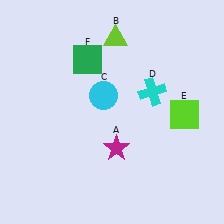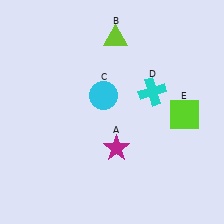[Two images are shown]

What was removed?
The green square (F) was removed in Image 2.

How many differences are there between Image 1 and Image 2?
There is 1 difference between the two images.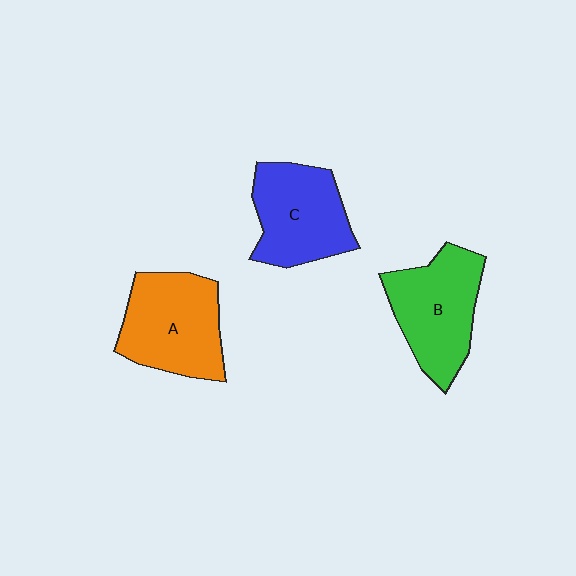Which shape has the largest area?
Shape A (orange).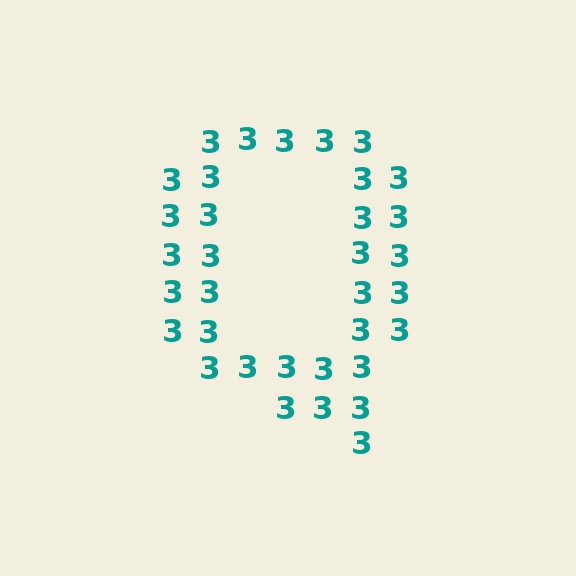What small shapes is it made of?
It is made of small digit 3's.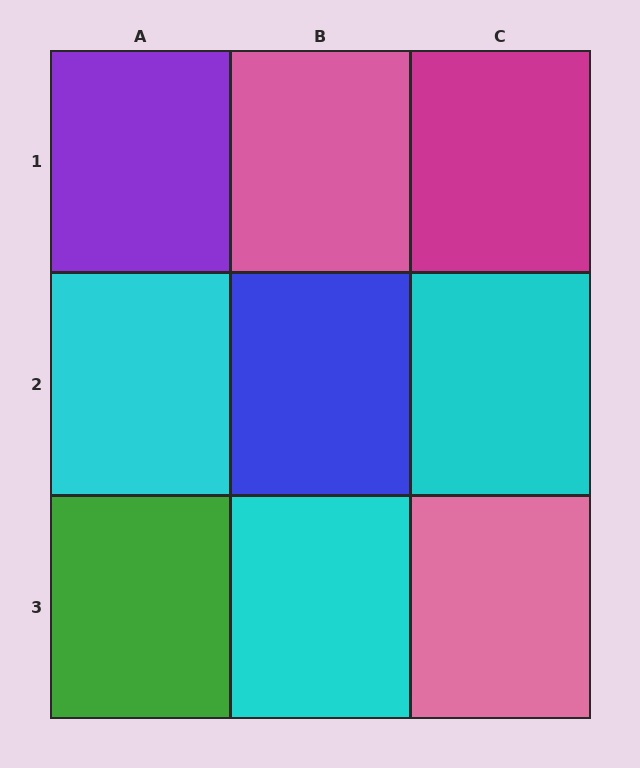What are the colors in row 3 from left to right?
Green, cyan, pink.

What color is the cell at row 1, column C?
Magenta.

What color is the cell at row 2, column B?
Blue.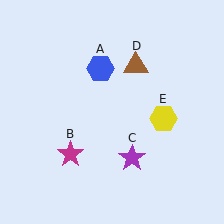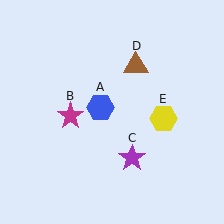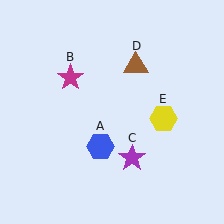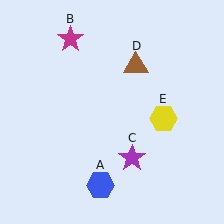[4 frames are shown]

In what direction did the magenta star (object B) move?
The magenta star (object B) moved up.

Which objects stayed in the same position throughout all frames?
Purple star (object C) and brown triangle (object D) and yellow hexagon (object E) remained stationary.